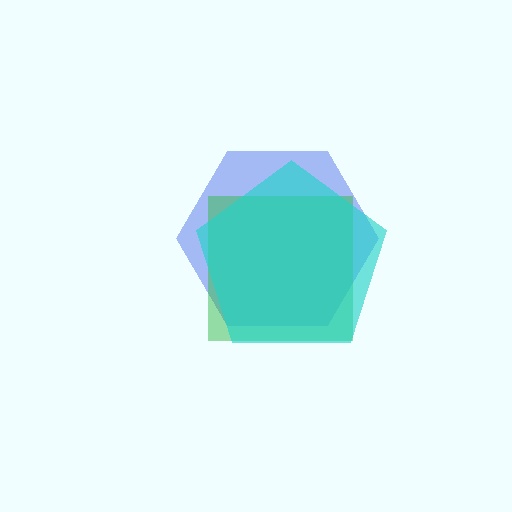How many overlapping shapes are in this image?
There are 3 overlapping shapes in the image.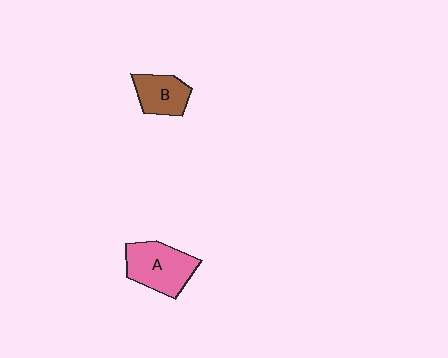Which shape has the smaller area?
Shape B (brown).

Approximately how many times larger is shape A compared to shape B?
Approximately 1.5 times.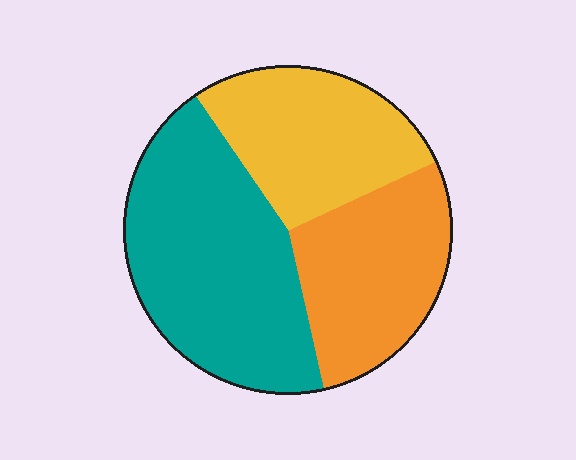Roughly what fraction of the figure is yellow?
Yellow takes up between a sixth and a third of the figure.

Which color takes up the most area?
Teal, at roughly 45%.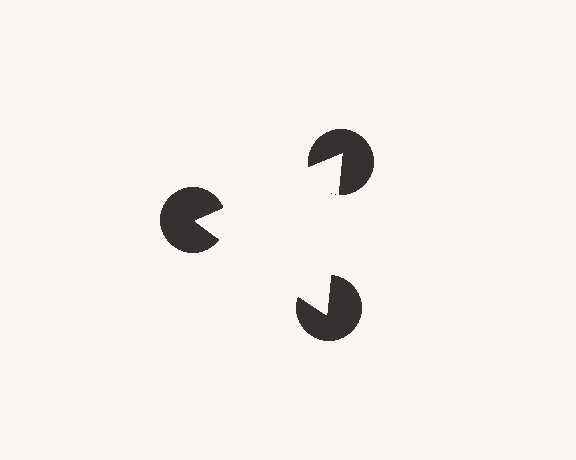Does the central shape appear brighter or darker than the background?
It typically appears slightly brighter than the background, even though no actual brightness change is drawn.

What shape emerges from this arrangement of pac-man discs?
An illusory triangle — its edges are inferred from the aligned wedge cuts in the pac-man discs, not physically drawn.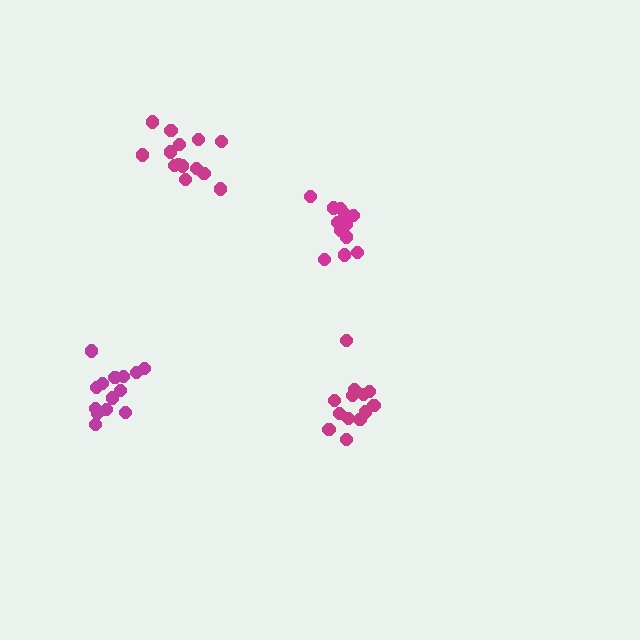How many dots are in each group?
Group 1: 14 dots, Group 2: 13 dots, Group 3: 12 dots, Group 4: 14 dots (53 total).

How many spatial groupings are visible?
There are 4 spatial groupings.